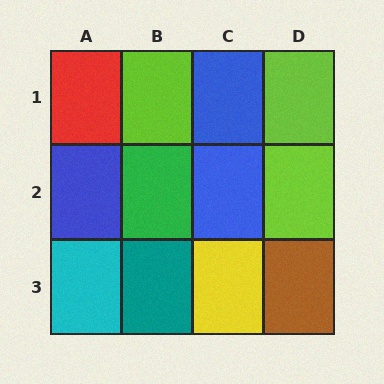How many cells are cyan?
1 cell is cyan.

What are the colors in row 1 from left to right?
Red, lime, blue, lime.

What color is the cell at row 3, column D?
Brown.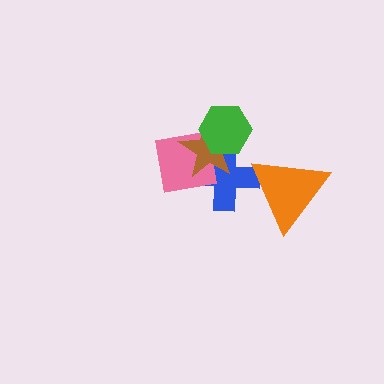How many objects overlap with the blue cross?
4 objects overlap with the blue cross.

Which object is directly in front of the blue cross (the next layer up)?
The pink square is directly in front of the blue cross.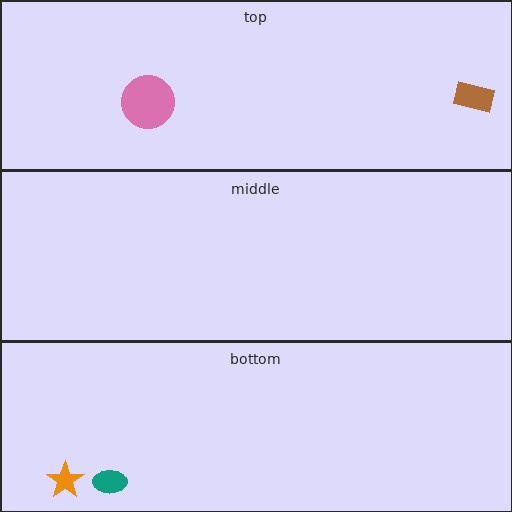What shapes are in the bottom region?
The teal ellipse, the orange star.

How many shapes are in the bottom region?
2.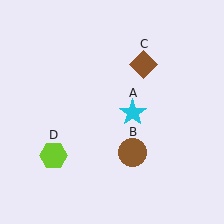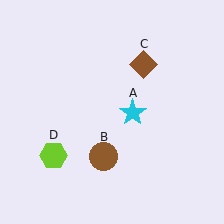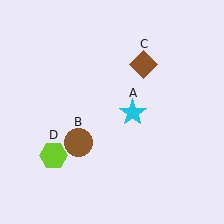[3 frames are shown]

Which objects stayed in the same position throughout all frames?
Cyan star (object A) and brown diamond (object C) and lime hexagon (object D) remained stationary.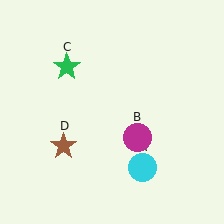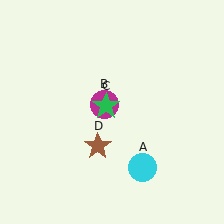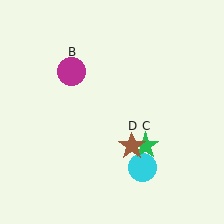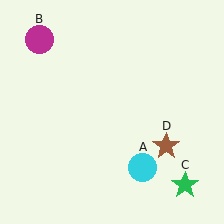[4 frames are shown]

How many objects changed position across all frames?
3 objects changed position: magenta circle (object B), green star (object C), brown star (object D).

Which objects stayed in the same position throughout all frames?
Cyan circle (object A) remained stationary.